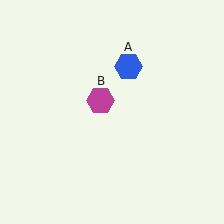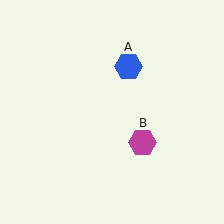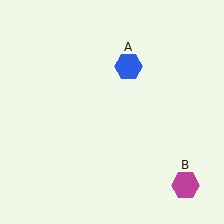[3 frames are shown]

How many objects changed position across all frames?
1 object changed position: magenta hexagon (object B).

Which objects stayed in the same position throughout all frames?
Blue hexagon (object A) remained stationary.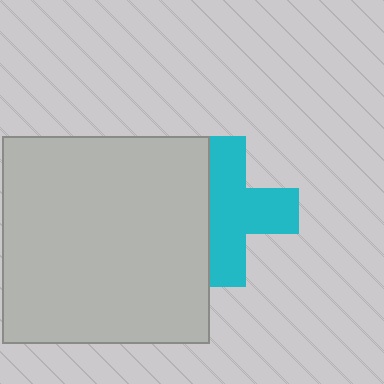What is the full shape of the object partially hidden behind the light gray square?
The partially hidden object is a cyan cross.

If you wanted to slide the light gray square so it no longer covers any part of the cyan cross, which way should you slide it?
Slide it left — that is the most direct way to separate the two shapes.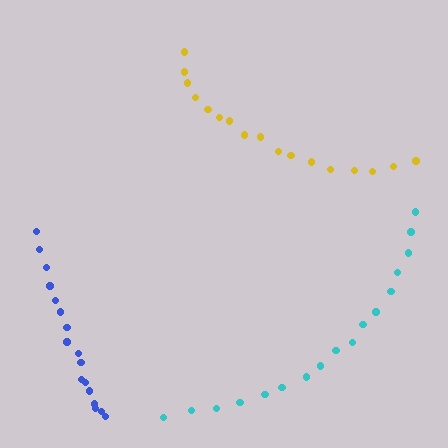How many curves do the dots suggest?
There are 3 distinct paths.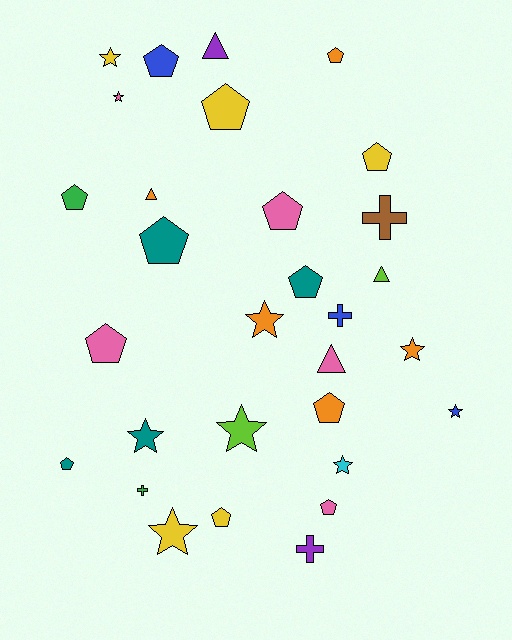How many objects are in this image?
There are 30 objects.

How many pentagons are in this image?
There are 13 pentagons.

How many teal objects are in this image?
There are 4 teal objects.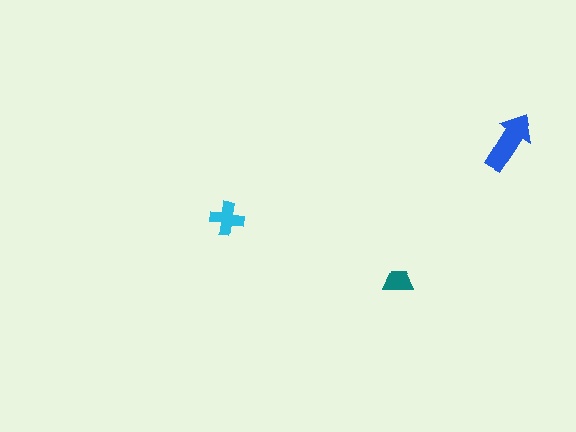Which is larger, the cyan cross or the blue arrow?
The blue arrow.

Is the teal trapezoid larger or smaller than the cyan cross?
Smaller.